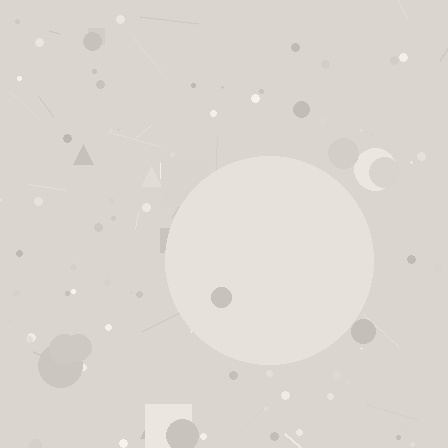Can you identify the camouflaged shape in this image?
The camouflaged shape is a circle.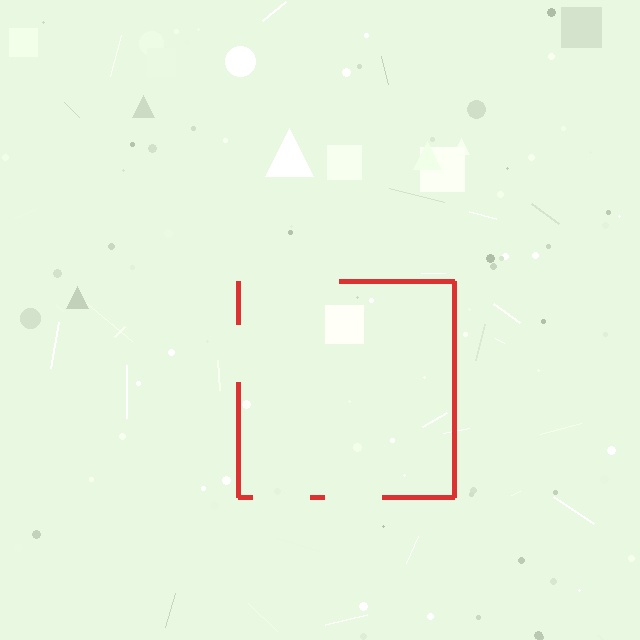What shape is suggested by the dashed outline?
The dashed outline suggests a square.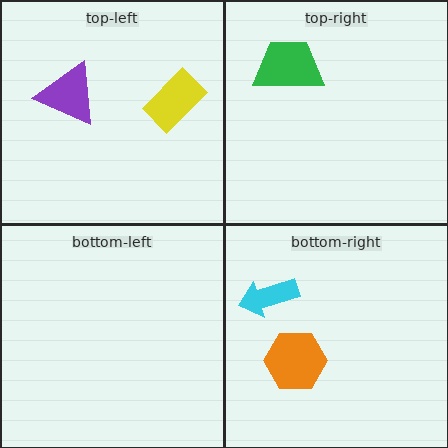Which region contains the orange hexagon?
The bottom-right region.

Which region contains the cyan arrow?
The bottom-right region.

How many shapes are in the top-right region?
1.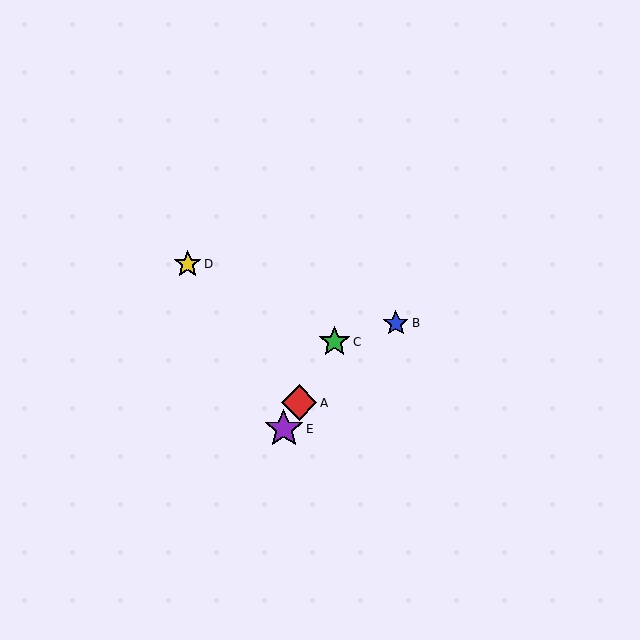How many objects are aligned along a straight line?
3 objects (A, C, E) are aligned along a straight line.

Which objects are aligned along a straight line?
Objects A, C, E are aligned along a straight line.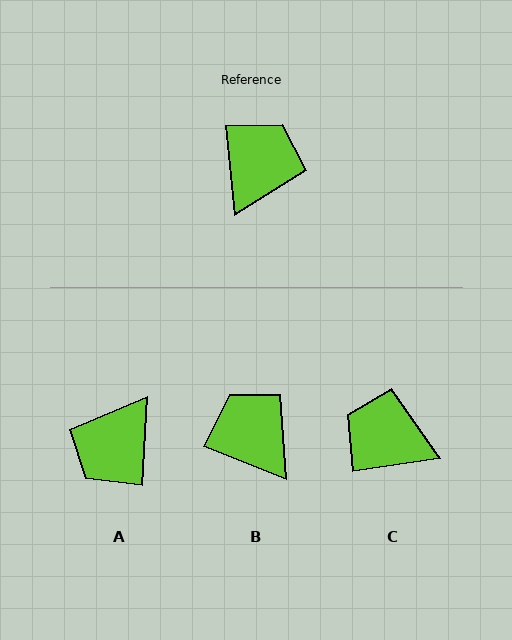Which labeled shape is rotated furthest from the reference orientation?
A, about 171 degrees away.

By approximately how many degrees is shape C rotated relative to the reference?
Approximately 93 degrees counter-clockwise.